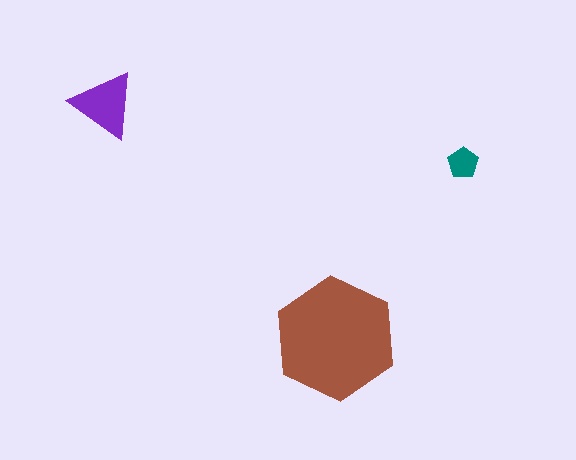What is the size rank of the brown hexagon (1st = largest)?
1st.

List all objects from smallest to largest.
The teal pentagon, the purple triangle, the brown hexagon.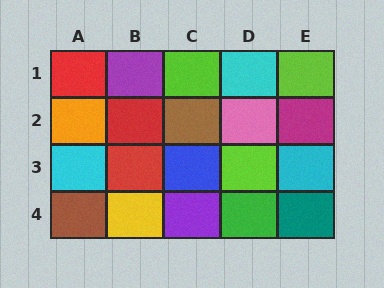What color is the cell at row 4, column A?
Brown.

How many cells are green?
1 cell is green.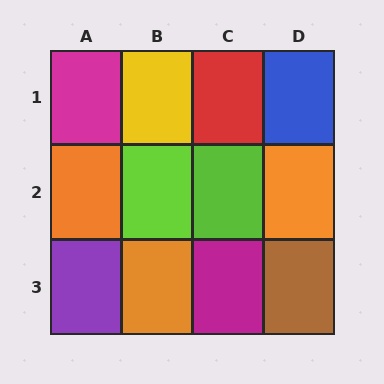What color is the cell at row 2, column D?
Orange.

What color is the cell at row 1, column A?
Magenta.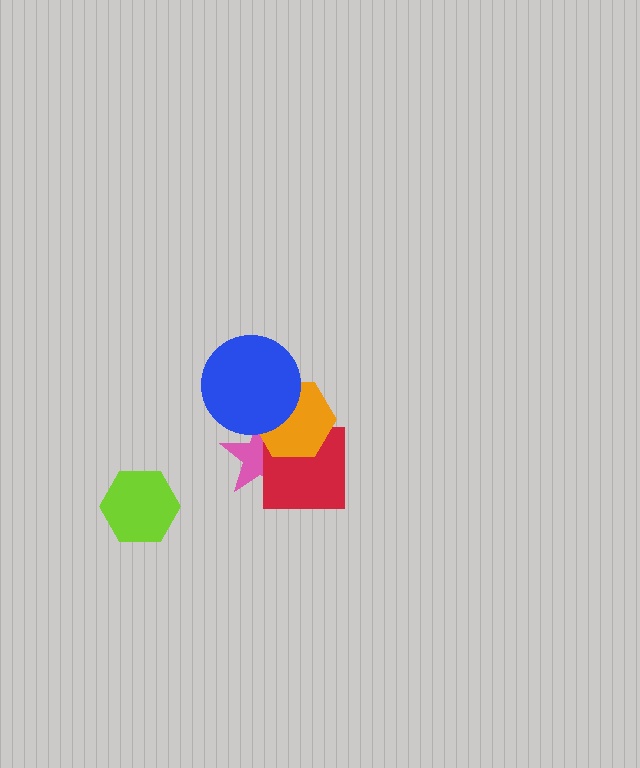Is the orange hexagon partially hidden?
Yes, it is partially covered by another shape.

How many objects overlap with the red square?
2 objects overlap with the red square.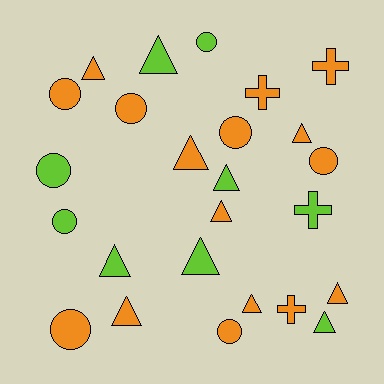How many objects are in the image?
There are 25 objects.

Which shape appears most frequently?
Triangle, with 12 objects.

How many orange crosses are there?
There are 3 orange crosses.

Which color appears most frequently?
Orange, with 16 objects.